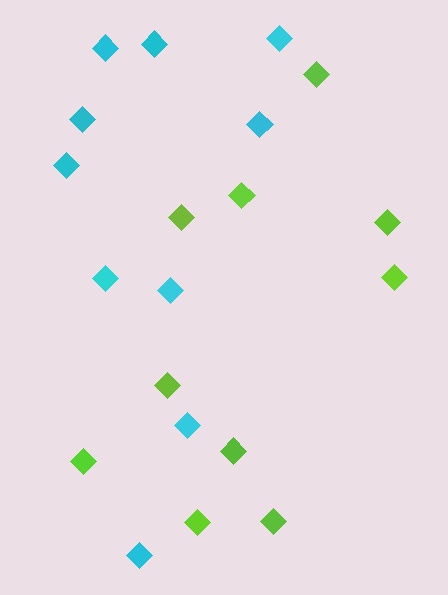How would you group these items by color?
There are 2 groups: one group of cyan diamonds (10) and one group of lime diamonds (10).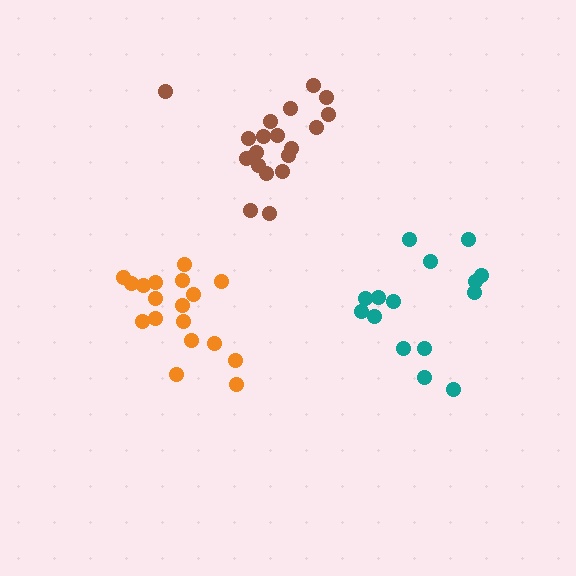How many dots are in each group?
Group 1: 15 dots, Group 2: 18 dots, Group 3: 19 dots (52 total).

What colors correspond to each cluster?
The clusters are colored: teal, orange, brown.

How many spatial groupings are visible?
There are 3 spatial groupings.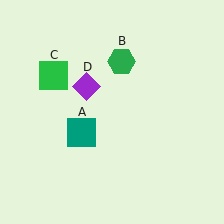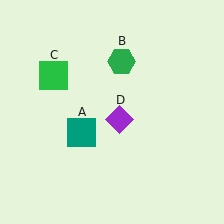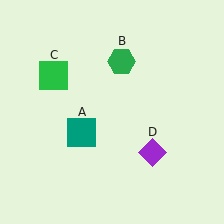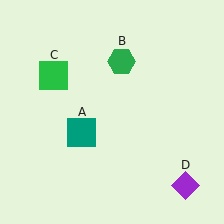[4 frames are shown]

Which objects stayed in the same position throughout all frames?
Teal square (object A) and green hexagon (object B) and green square (object C) remained stationary.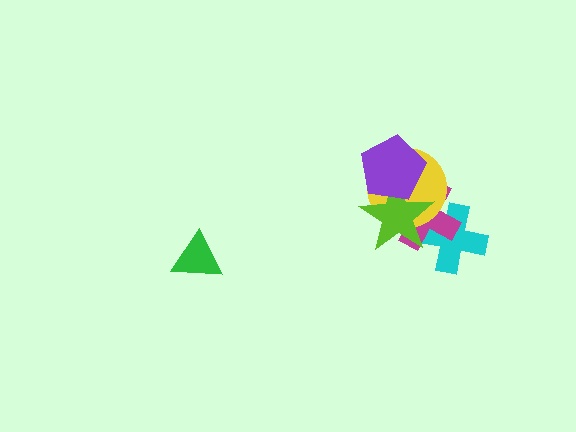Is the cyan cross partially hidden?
Yes, it is partially covered by another shape.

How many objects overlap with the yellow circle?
3 objects overlap with the yellow circle.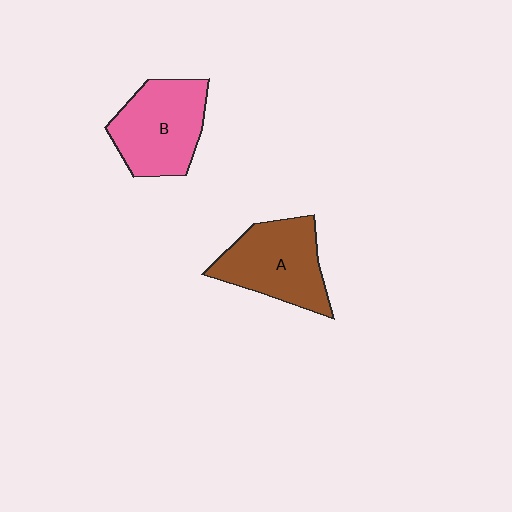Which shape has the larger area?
Shape B (pink).